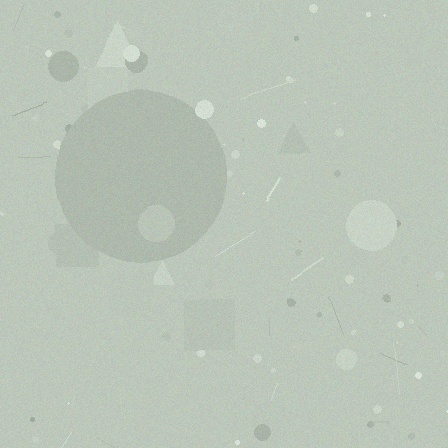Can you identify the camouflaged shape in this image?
The camouflaged shape is a circle.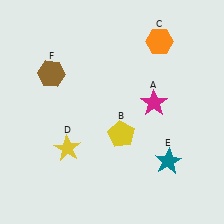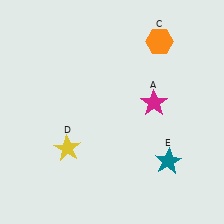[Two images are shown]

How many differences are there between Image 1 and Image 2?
There are 2 differences between the two images.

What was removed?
The yellow pentagon (B), the brown hexagon (F) were removed in Image 2.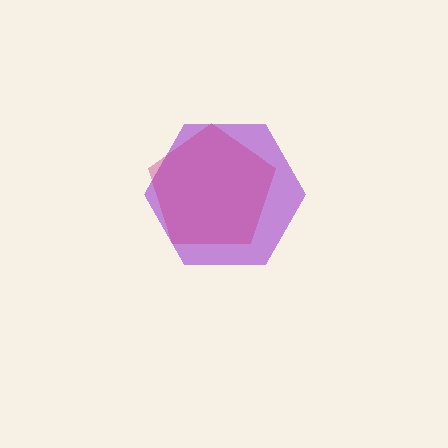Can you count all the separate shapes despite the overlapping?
Yes, there are 2 separate shapes.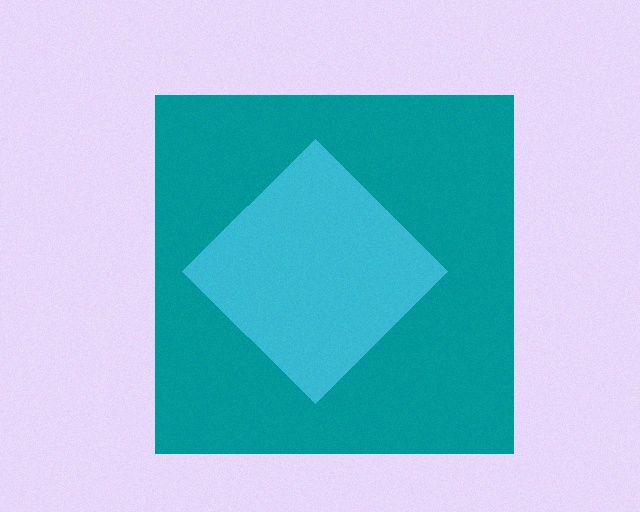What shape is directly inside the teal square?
The cyan diamond.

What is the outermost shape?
The teal square.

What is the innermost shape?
The cyan diamond.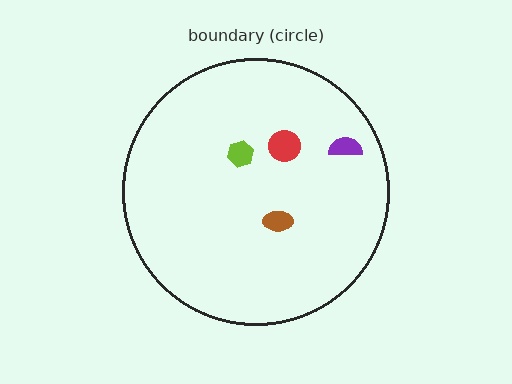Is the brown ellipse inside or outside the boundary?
Inside.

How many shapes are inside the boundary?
4 inside, 0 outside.